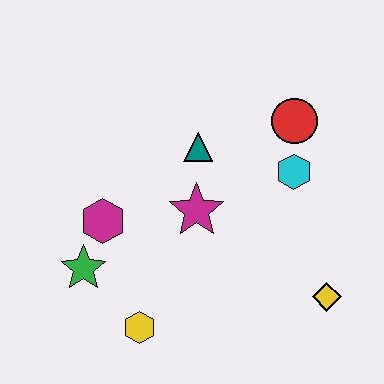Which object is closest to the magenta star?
The teal triangle is closest to the magenta star.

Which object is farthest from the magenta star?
The yellow diamond is farthest from the magenta star.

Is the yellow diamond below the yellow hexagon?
No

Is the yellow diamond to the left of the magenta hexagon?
No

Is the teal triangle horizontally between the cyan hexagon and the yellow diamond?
No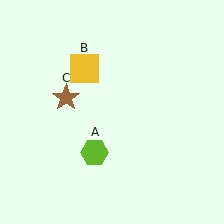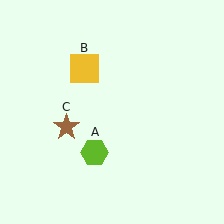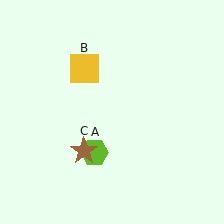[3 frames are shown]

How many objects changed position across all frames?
1 object changed position: brown star (object C).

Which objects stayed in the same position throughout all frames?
Lime hexagon (object A) and yellow square (object B) remained stationary.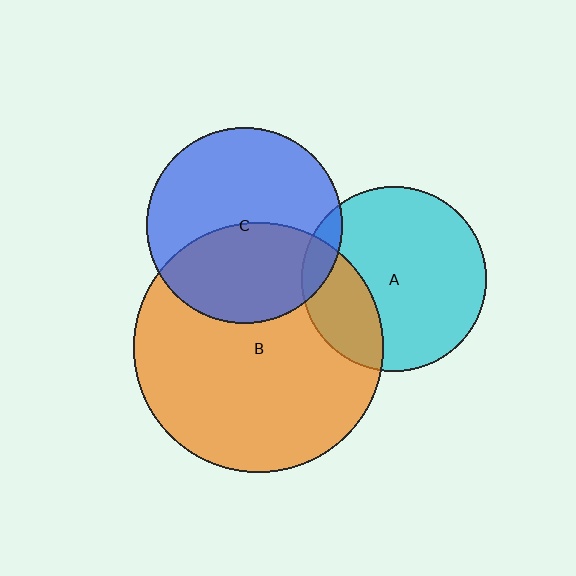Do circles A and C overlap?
Yes.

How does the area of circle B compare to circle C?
Approximately 1.6 times.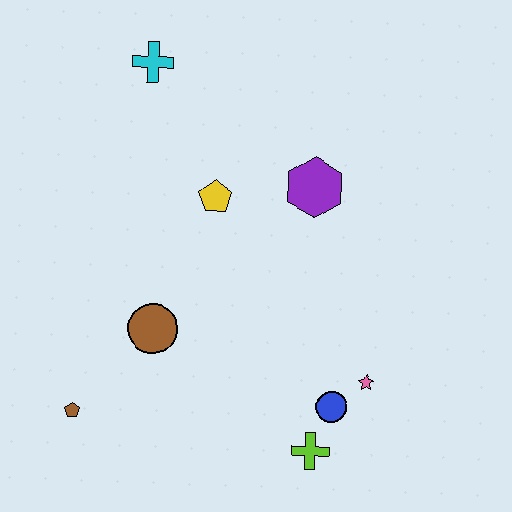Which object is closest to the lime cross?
The blue circle is closest to the lime cross.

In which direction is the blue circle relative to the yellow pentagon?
The blue circle is below the yellow pentagon.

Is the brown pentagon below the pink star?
Yes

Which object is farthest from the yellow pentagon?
The lime cross is farthest from the yellow pentagon.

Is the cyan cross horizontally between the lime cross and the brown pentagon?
Yes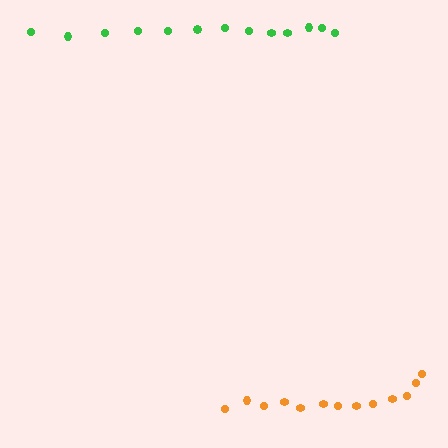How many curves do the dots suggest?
There are 2 distinct paths.